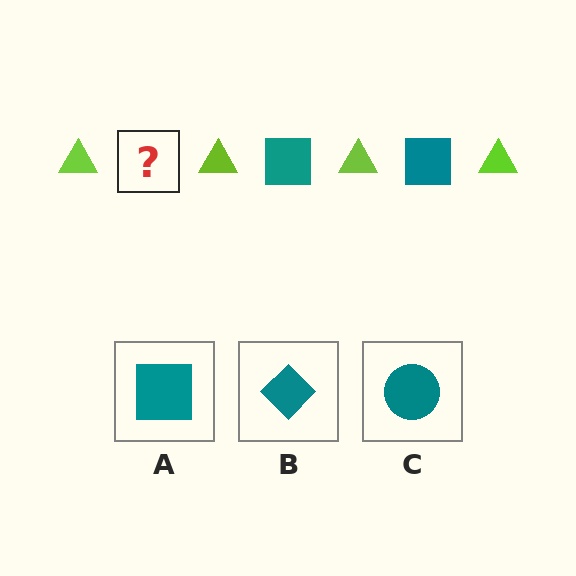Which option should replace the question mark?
Option A.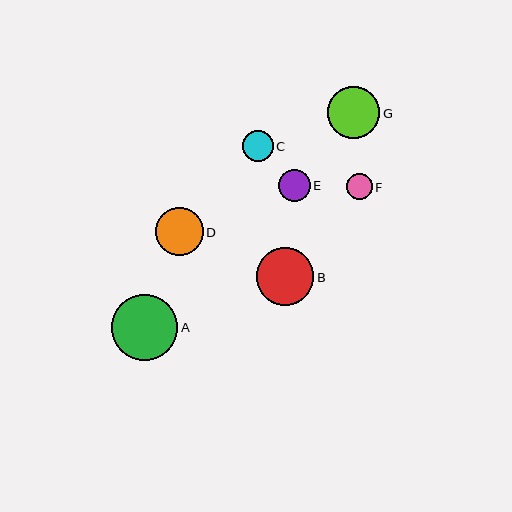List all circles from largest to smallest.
From largest to smallest: A, B, G, D, E, C, F.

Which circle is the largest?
Circle A is the largest with a size of approximately 66 pixels.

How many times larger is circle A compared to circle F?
Circle A is approximately 2.5 times the size of circle F.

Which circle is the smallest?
Circle F is the smallest with a size of approximately 26 pixels.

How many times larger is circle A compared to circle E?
Circle A is approximately 2.1 times the size of circle E.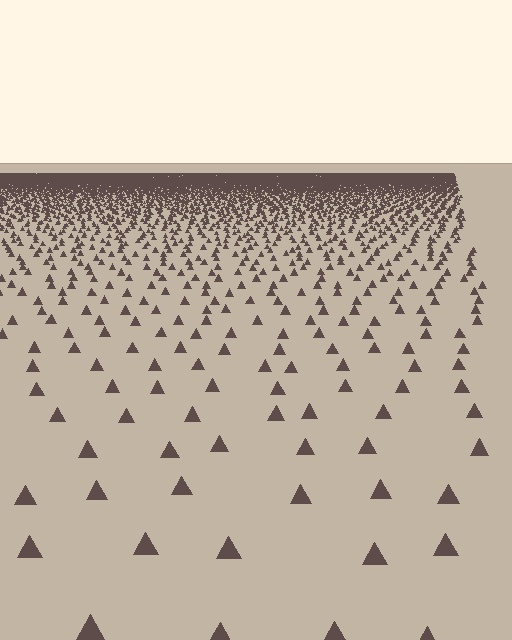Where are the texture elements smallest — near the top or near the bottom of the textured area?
Near the top.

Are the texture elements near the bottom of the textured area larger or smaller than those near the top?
Larger. Near the bottom, elements are closer to the viewer and appear at a bigger on-screen size.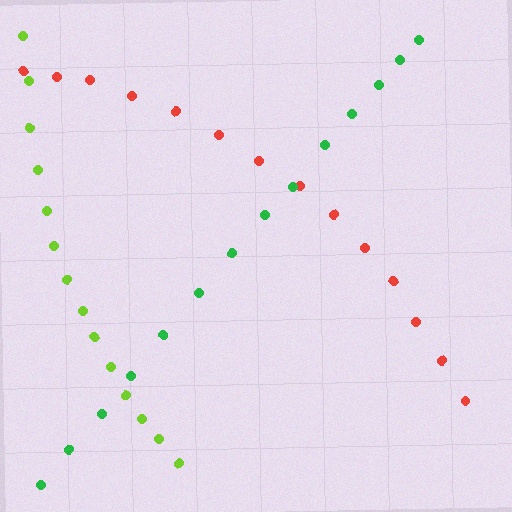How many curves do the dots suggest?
There are 3 distinct paths.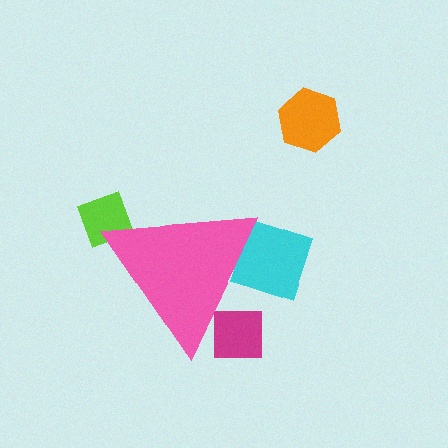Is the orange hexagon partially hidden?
No, the orange hexagon is fully visible.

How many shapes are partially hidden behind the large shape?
3 shapes are partially hidden.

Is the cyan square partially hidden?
Yes, the cyan square is partially hidden behind the pink triangle.